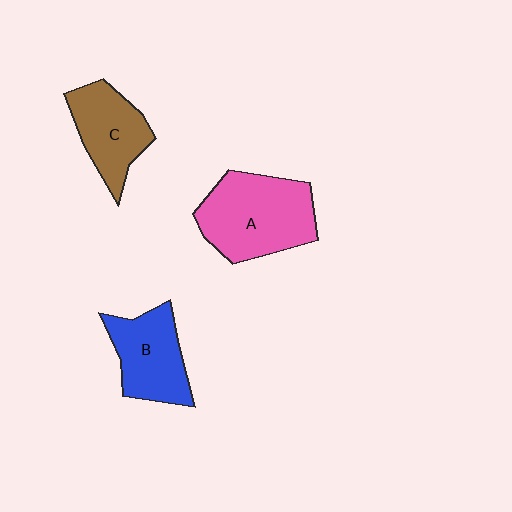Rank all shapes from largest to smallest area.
From largest to smallest: A (pink), B (blue), C (brown).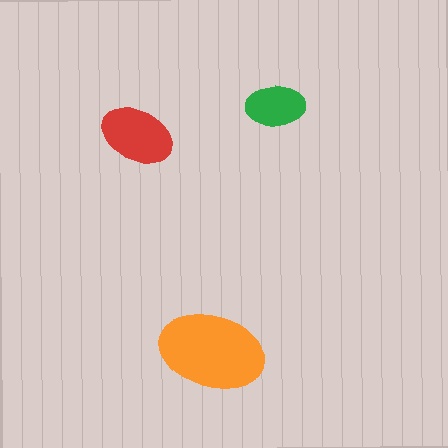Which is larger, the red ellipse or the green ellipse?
The red one.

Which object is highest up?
The green ellipse is topmost.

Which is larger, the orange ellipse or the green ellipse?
The orange one.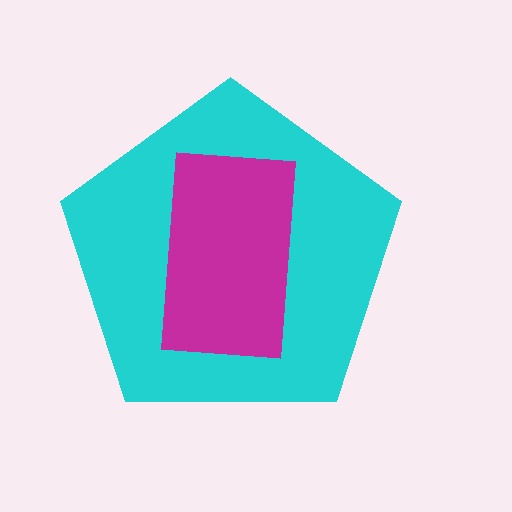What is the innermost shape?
The magenta rectangle.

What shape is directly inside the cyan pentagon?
The magenta rectangle.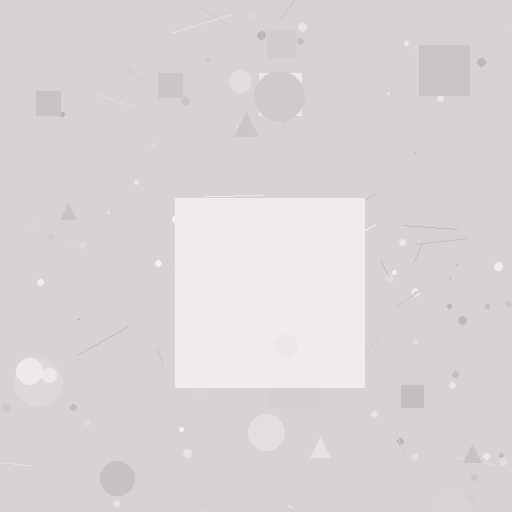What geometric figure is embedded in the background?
A square is embedded in the background.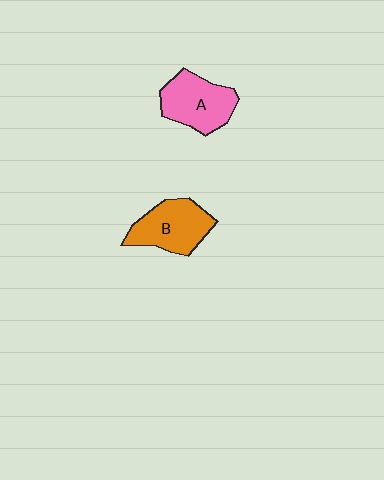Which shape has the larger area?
Shape A (pink).